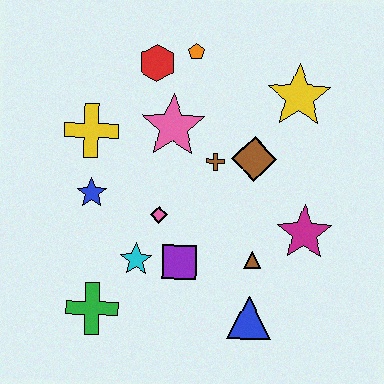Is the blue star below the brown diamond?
Yes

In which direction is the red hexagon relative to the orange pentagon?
The red hexagon is to the left of the orange pentagon.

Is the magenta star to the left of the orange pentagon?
No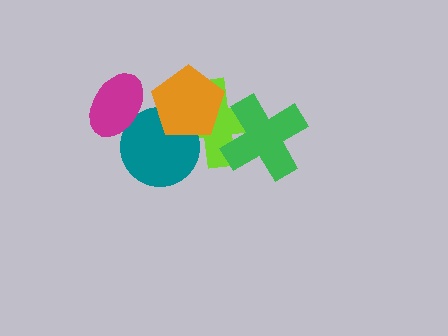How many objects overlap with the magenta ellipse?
1 object overlaps with the magenta ellipse.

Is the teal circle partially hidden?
Yes, it is partially covered by another shape.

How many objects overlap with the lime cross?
3 objects overlap with the lime cross.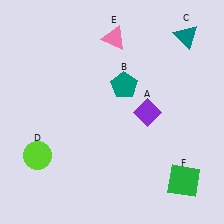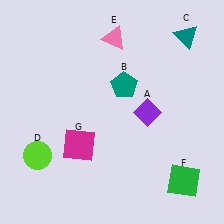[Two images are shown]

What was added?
A magenta square (G) was added in Image 2.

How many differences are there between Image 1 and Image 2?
There is 1 difference between the two images.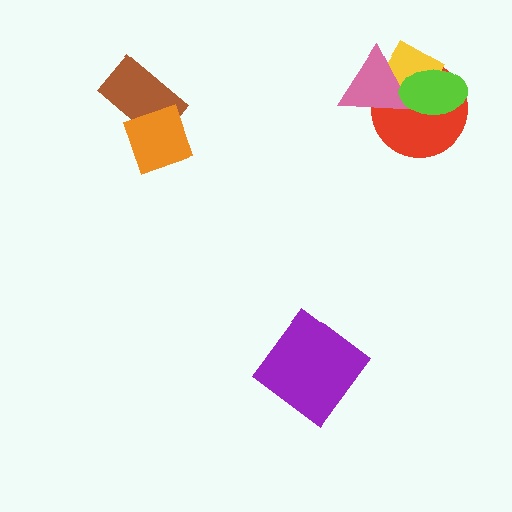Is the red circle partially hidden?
Yes, it is partially covered by another shape.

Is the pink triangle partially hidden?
Yes, it is partially covered by another shape.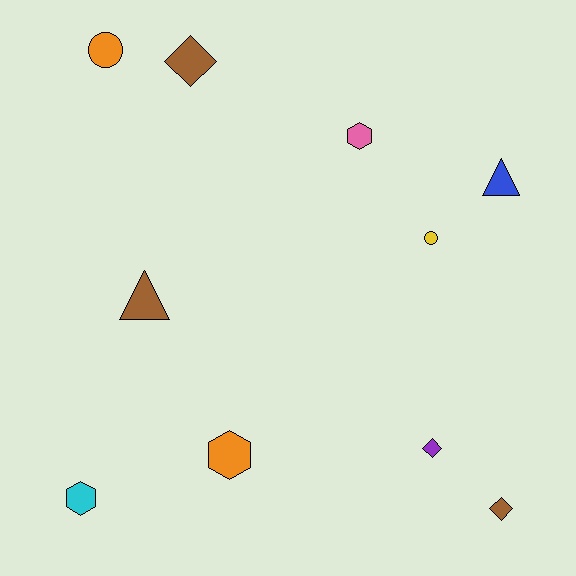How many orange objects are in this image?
There are 2 orange objects.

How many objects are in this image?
There are 10 objects.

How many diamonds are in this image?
There are 3 diamonds.